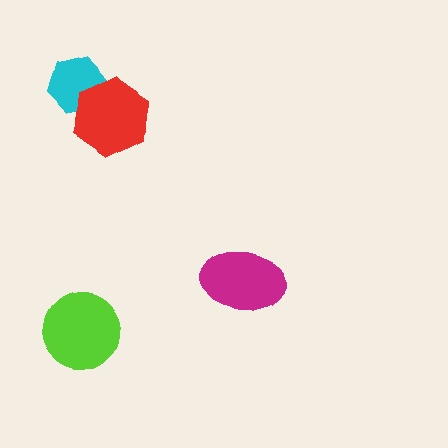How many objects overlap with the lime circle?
0 objects overlap with the lime circle.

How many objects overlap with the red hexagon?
1 object overlaps with the red hexagon.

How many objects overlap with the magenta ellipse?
0 objects overlap with the magenta ellipse.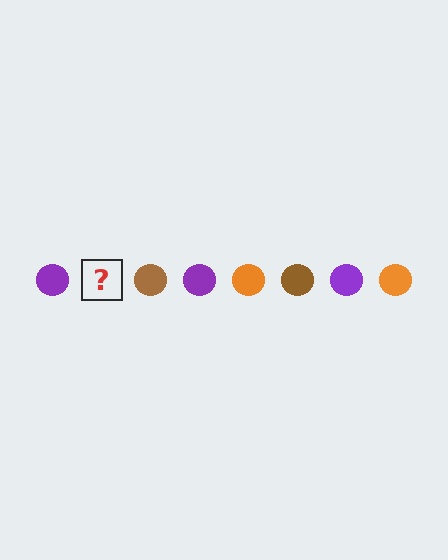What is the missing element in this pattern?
The missing element is an orange circle.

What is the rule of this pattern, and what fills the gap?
The rule is that the pattern cycles through purple, orange, brown circles. The gap should be filled with an orange circle.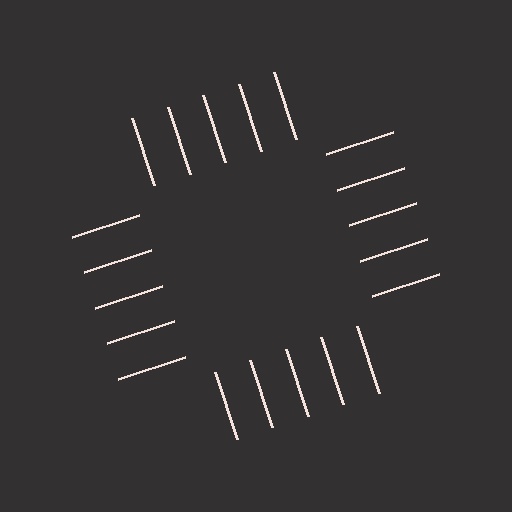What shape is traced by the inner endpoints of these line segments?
An illusory square — the line segments terminate on its edges but no continuous stroke is drawn.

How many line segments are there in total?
20 — 5 along each of the 4 edges.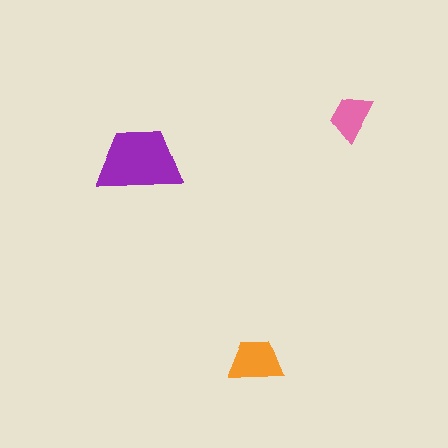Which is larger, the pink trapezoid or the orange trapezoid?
The orange one.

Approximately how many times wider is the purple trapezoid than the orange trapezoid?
About 1.5 times wider.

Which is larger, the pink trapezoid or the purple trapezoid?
The purple one.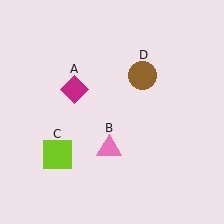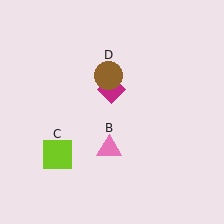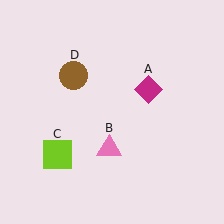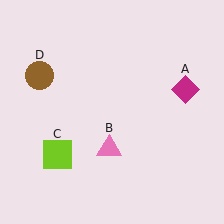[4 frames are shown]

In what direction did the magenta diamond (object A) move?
The magenta diamond (object A) moved right.